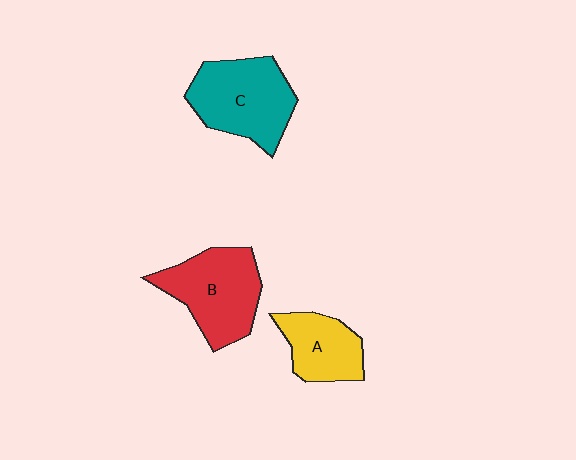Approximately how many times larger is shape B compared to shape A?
Approximately 1.5 times.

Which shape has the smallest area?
Shape A (yellow).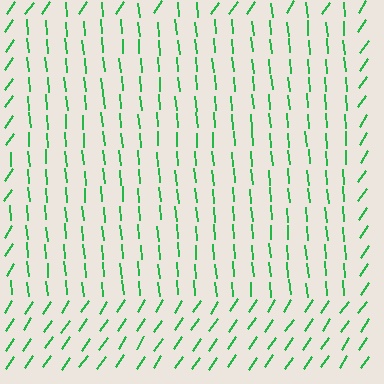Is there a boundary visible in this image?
Yes, there is a texture boundary formed by a change in line orientation.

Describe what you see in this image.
The image is filled with small green line segments. A rectangle region in the image has lines oriented differently from the surrounding lines, creating a visible texture boundary.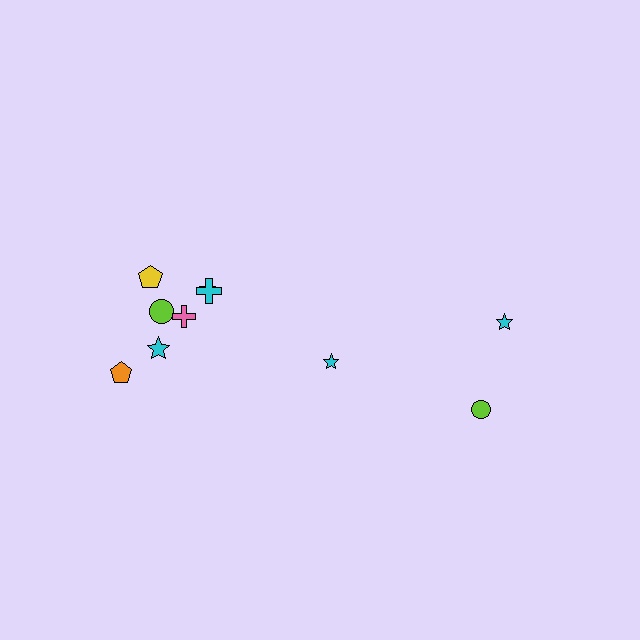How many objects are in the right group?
There are 3 objects.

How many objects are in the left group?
There are 7 objects.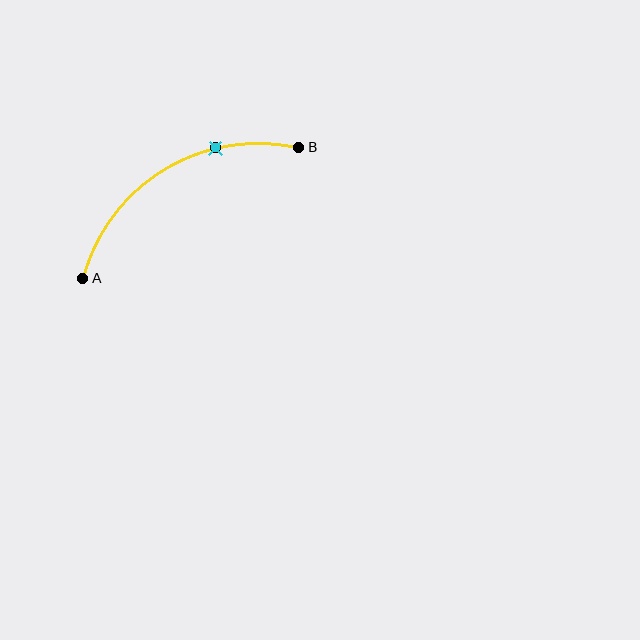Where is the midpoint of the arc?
The arc midpoint is the point on the curve farthest from the straight line joining A and B. It sits above that line.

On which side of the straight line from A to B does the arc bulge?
The arc bulges above the straight line connecting A and B.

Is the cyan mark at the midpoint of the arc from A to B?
No. The cyan mark lies on the arc but is closer to endpoint B. The arc midpoint would be at the point on the curve equidistant along the arc from both A and B.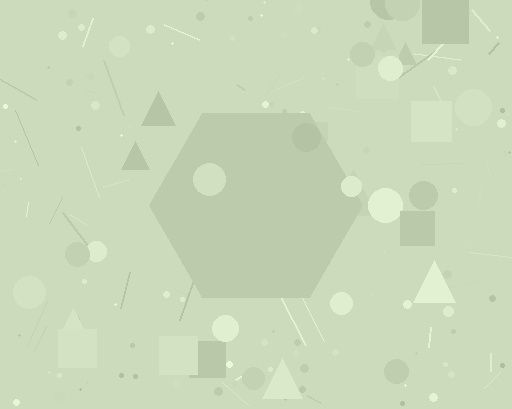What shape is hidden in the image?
A hexagon is hidden in the image.